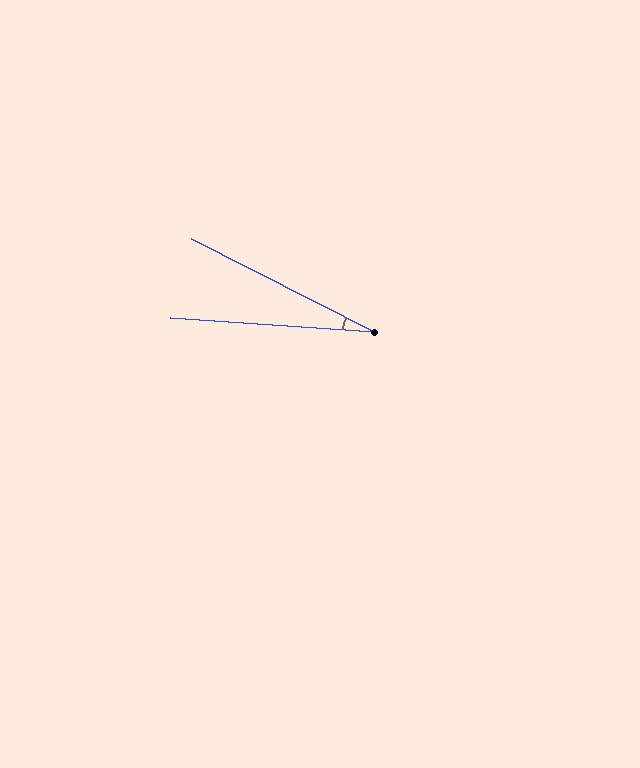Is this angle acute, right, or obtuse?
It is acute.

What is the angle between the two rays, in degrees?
Approximately 23 degrees.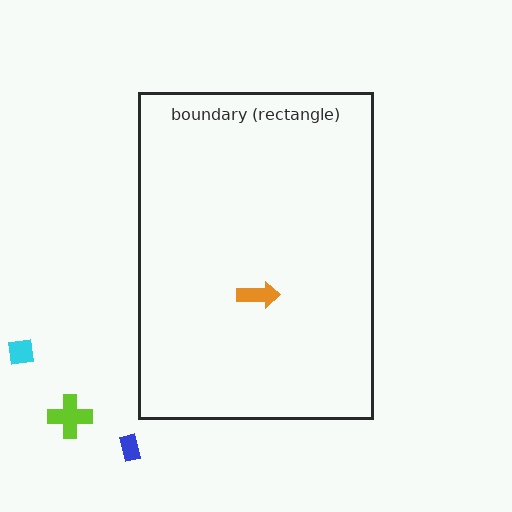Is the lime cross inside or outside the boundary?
Outside.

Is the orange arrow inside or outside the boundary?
Inside.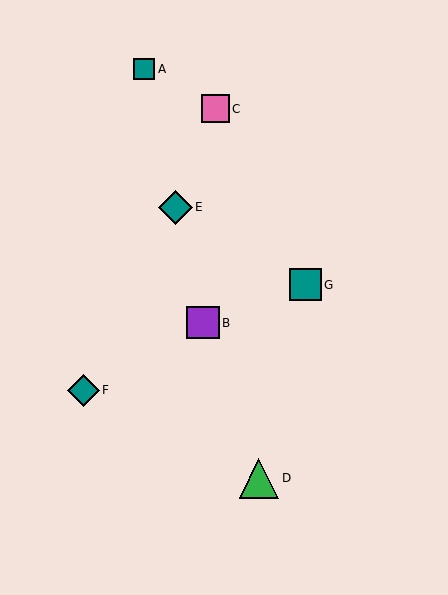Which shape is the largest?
The green triangle (labeled D) is the largest.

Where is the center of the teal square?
The center of the teal square is at (305, 285).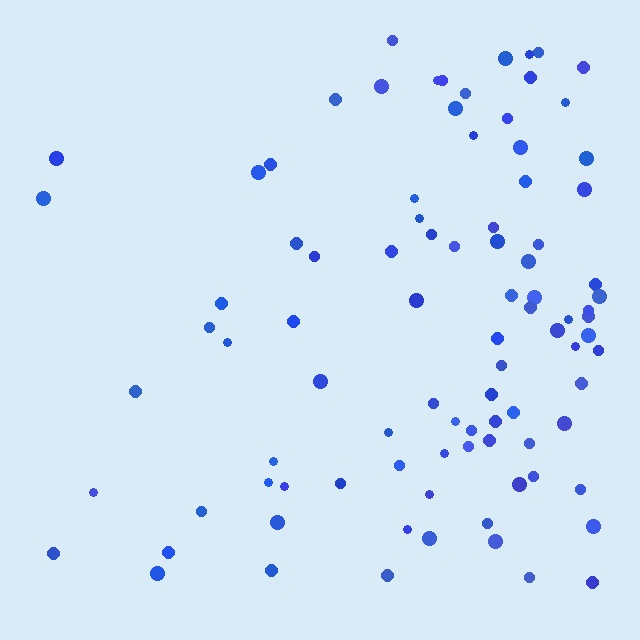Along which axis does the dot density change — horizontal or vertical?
Horizontal.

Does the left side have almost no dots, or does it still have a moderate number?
Still a moderate number, just noticeably fewer than the right.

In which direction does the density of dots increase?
From left to right, with the right side densest.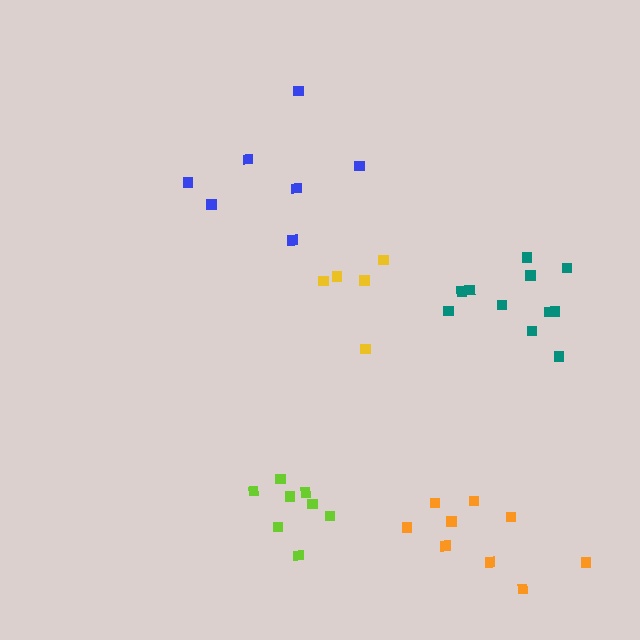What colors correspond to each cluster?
The clusters are colored: lime, teal, orange, yellow, blue.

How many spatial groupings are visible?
There are 5 spatial groupings.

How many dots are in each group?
Group 1: 8 dots, Group 2: 11 dots, Group 3: 9 dots, Group 4: 5 dots, Group 5: 7 dots (40 total).